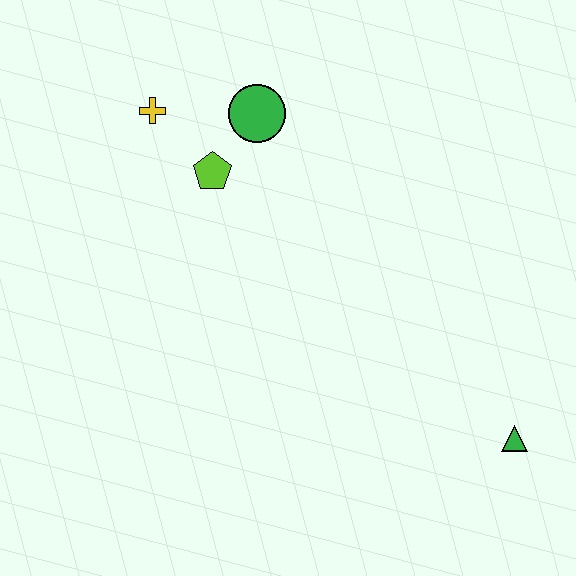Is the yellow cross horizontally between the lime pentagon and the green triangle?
No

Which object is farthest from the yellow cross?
The green triangle is farthest from the yellow cross.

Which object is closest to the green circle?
The lime pentagon is closest to the green circle.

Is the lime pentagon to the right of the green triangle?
No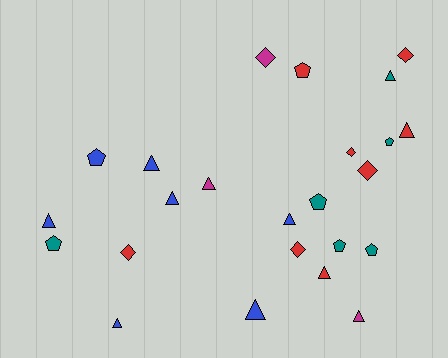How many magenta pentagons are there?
There are no magenta pentagons.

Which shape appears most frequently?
Triangle, with 11 objects.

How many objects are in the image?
There are 24 objects.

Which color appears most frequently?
Red, with 8 objects.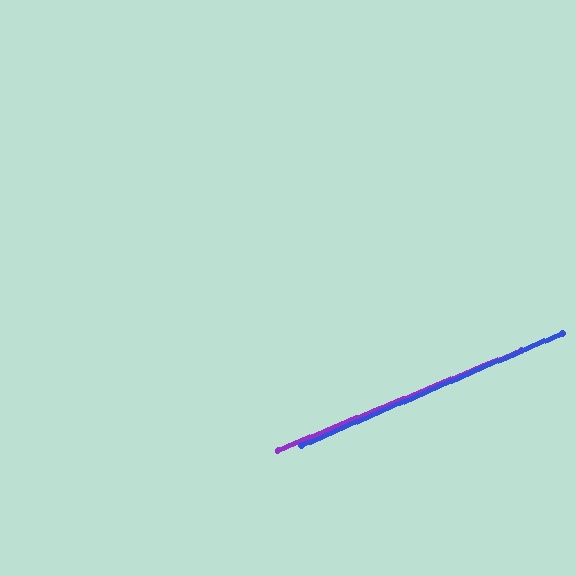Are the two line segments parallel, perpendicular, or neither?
Parallel — their directions differ by only 0.9°.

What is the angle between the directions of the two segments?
Approximately 1 degree.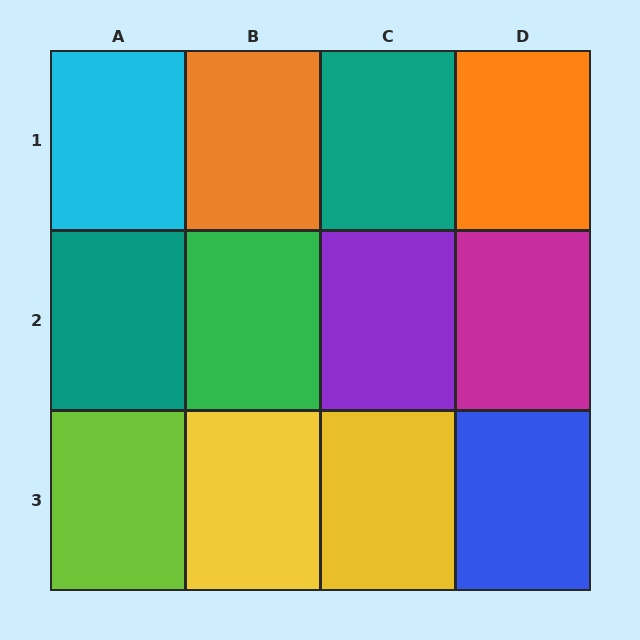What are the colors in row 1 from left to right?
Cyan, orange, teal, orange.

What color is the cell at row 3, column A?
Lime.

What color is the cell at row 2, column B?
Green.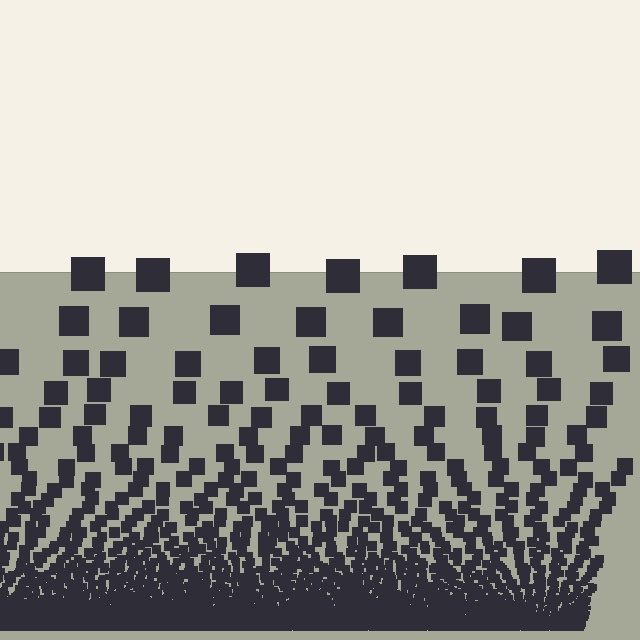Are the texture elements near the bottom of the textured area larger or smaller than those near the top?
Smaller. The gradient is inverted — elements near the bottom are smaller and denser.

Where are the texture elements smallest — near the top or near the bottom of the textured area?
Near the bottom.